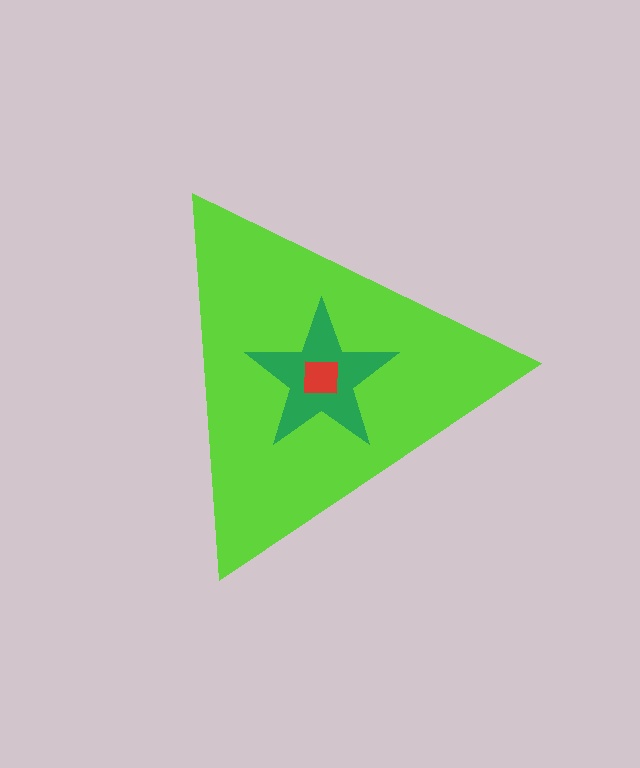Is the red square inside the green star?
Yes.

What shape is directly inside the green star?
The red square.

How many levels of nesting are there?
3.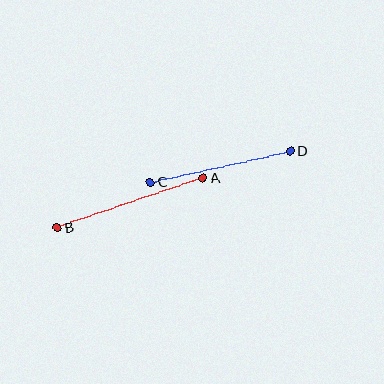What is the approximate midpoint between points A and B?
The midpoint is at approximately (130, 203) pixels.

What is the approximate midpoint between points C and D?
The midpoint is at approximately (220, 167) pixels.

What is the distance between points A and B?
The distance is approximately 154 pixels.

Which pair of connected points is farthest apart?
Points A and B are farthest apart.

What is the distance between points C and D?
The distance is approximately 144 pixels.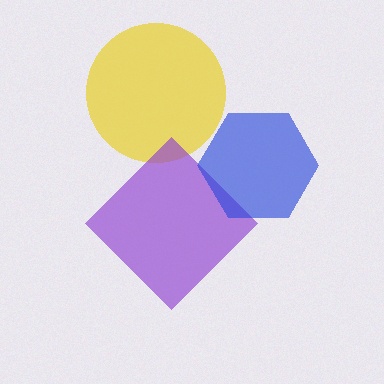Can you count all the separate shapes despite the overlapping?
Yes, there are 3 separate shapes.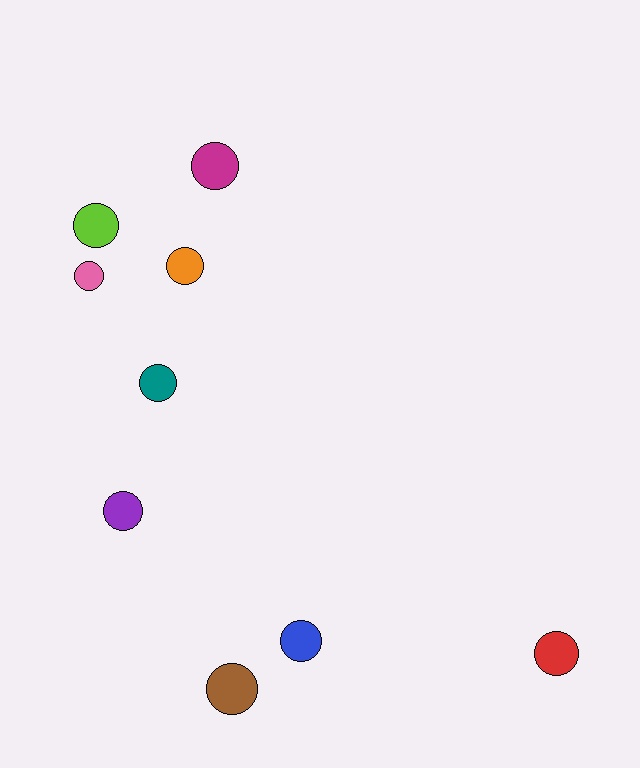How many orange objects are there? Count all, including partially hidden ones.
There is 1 orange object.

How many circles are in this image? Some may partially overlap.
There are 9 circles.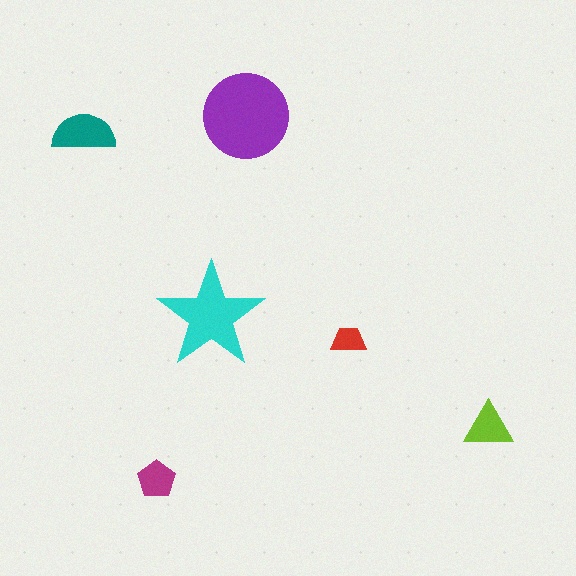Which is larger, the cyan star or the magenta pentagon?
The cyan star.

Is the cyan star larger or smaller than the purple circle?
Smaller.